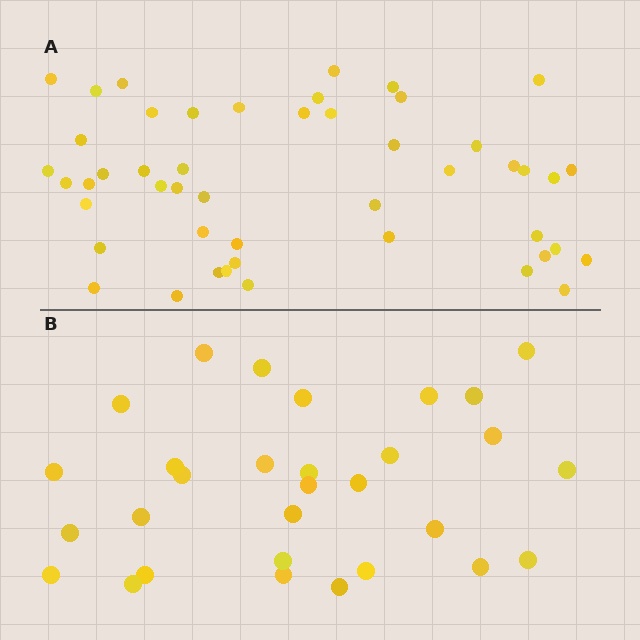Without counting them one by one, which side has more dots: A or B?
Region A (the top region) has more dots.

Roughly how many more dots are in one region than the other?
Region A has approximately 20 more dots than region B.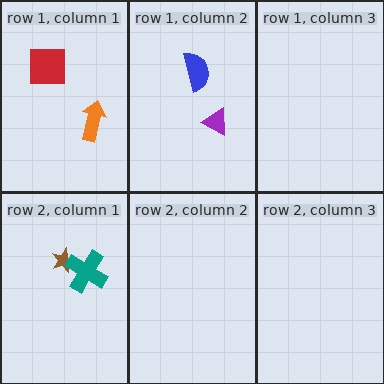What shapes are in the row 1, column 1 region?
The red square, the orange arrow.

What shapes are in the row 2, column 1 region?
The brown star, the teal cross.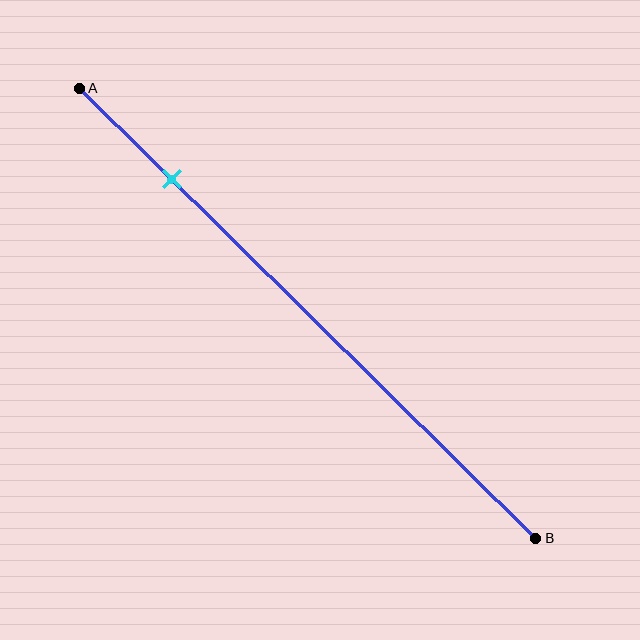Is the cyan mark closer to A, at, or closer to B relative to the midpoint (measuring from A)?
The cyan mark is closer to point A than the midpoint of segment AB.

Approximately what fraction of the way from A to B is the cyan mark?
The cyan mark is approximately 20% of the way from A to B.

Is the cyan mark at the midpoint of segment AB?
No, the mark is at about 20% from A, not at the 50% midpoint.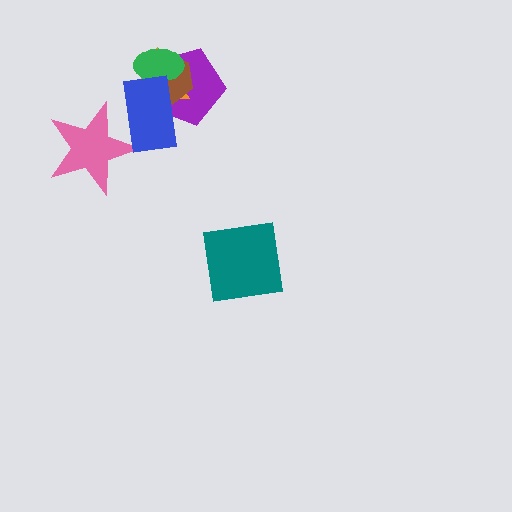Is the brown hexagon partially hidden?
Yes, it is partially covered by another shape.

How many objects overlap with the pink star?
1 object overlaps with the pink star.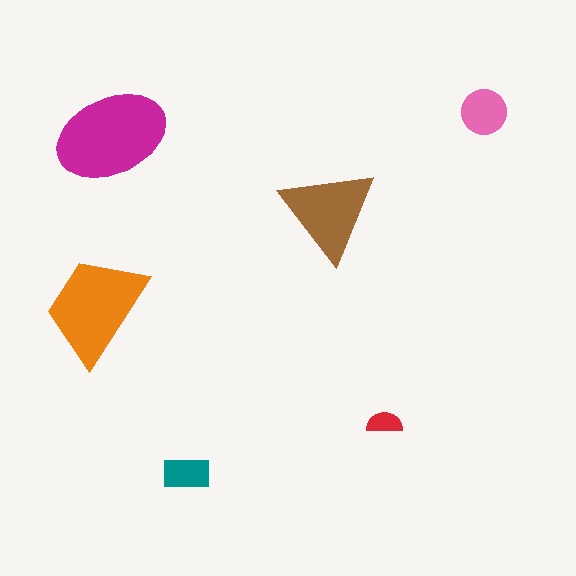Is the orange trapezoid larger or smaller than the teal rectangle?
Larger.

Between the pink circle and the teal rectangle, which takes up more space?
The pink circle.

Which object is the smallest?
The red semicircle.